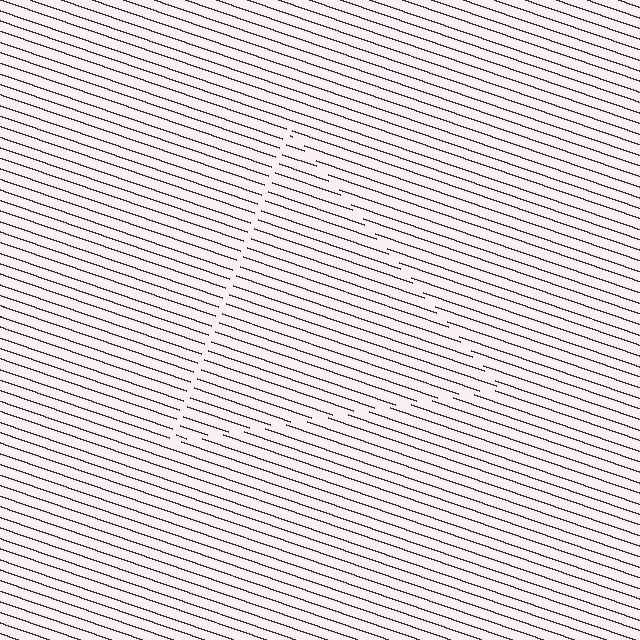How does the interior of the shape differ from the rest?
The interior of the shape contains the same grating, shifted by half a period — the contour is defined by the phase discontinuity where line-ends from the inner and outer gratings abut.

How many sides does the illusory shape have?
3 sides — the line-ends trace a triangle.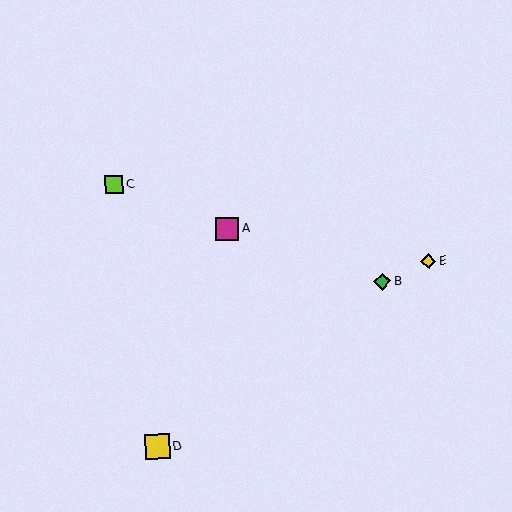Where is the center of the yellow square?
The center of the yellow square is at (157, 447).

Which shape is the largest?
The yellow square (labeled D) is the largest.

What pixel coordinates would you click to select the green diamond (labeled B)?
Click at (382, 281) to select the green diamond B.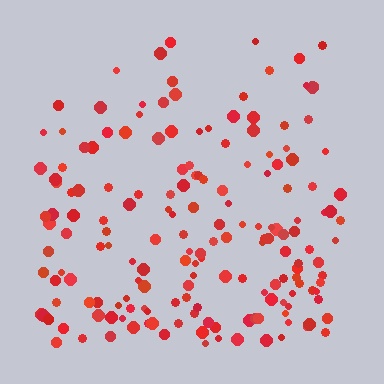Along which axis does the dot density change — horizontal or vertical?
Vertical.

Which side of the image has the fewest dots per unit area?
The top.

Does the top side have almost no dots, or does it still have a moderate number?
Still a moderate number, just noticeably fewer than the bottom.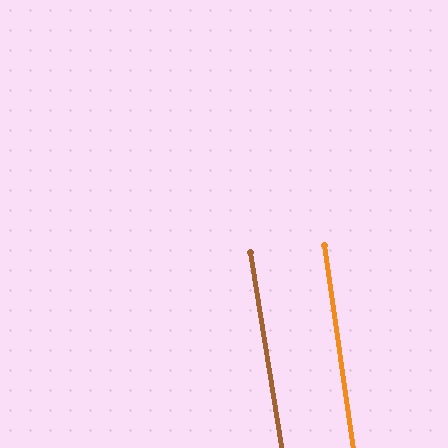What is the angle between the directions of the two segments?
Approximately 1 degree.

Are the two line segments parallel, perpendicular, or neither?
Parallel — their directions differ by only 1.3°.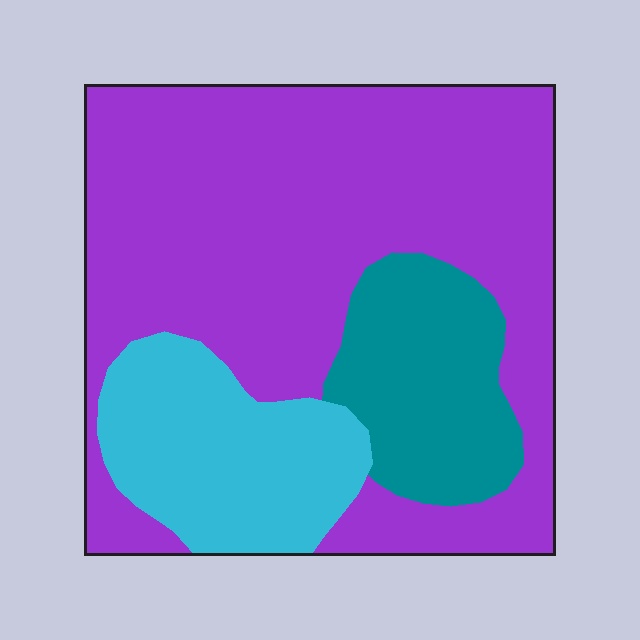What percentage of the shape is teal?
Teal takes up about one sixth (1/6) of the shape.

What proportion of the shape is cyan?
Cyan takes up about one fifth (1/5) of the shape.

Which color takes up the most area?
Purple, at roughly 65%.